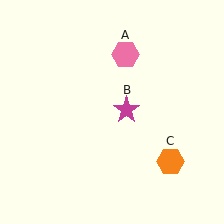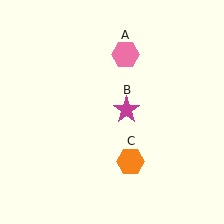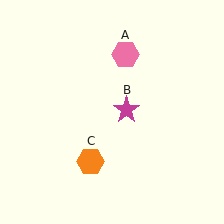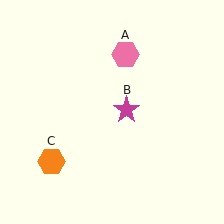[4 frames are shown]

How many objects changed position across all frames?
1 object changed position: orange hexagon (object C).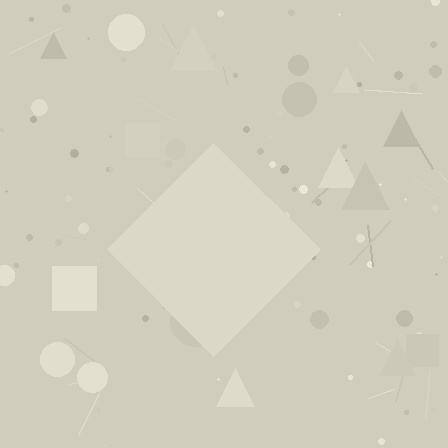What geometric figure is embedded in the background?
A diamond is embedded in the background.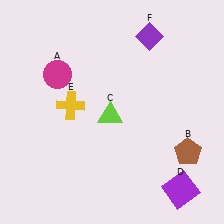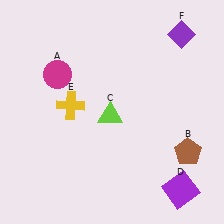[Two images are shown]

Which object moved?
The purple diamond (F) moved right.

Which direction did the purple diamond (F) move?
The purple diamond (F) moved right.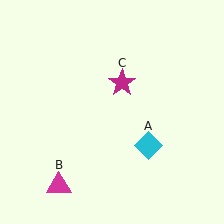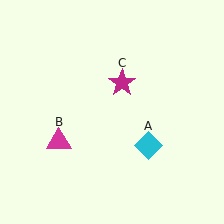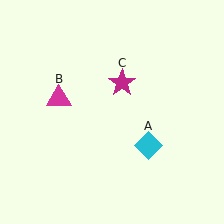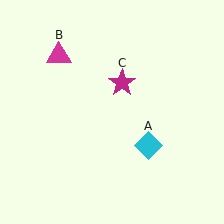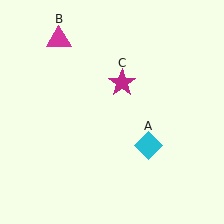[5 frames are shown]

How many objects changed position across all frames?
1 object changed position: magenta triangle (object B).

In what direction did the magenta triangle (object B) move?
The magenta triangle (object B) moved up.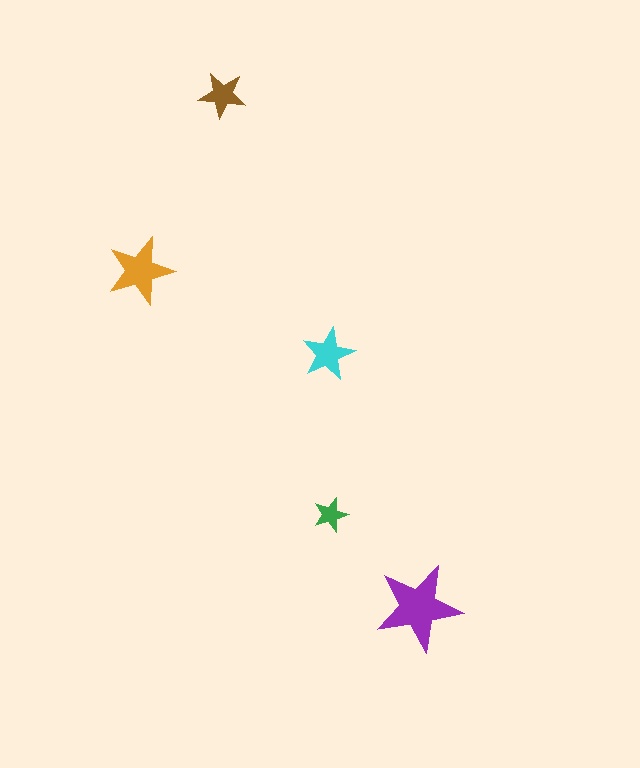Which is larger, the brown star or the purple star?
The purple one.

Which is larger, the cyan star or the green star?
The cyan one.